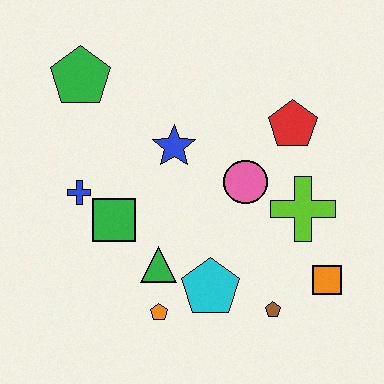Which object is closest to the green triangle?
The orange pentagon is closest to the green triangle.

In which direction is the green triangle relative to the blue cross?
The green triangle is to the right of the blue cross.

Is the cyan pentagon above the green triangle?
No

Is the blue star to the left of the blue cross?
No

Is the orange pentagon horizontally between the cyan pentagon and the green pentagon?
Yes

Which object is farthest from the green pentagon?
The orange square is farthest from the green pentagon.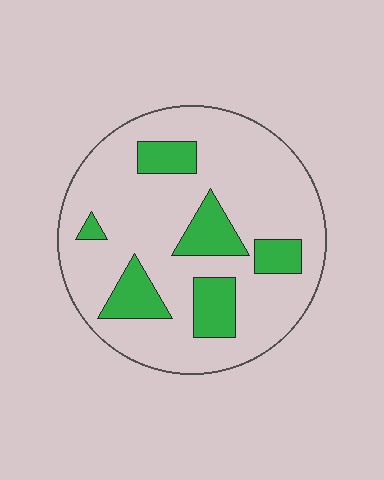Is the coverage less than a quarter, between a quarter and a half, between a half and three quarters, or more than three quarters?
Less than a quarter.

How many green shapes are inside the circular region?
6.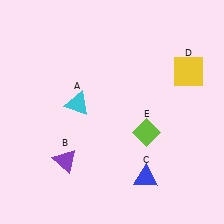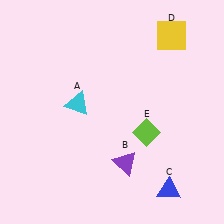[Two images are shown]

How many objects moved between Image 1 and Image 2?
3 objects moved between the two images.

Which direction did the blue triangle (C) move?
The blue triangle (C) moved right.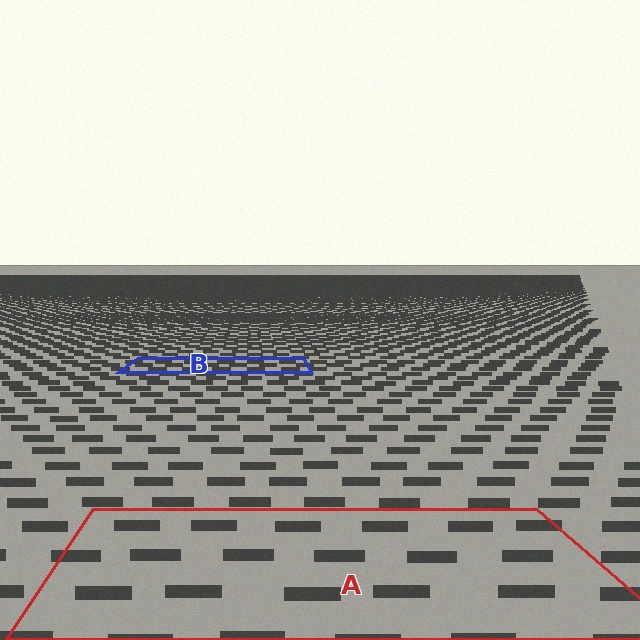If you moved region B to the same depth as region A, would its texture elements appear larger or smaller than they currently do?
They would appear larger. At a closer depth, the same texture elements are projected at a bigger on-screen size.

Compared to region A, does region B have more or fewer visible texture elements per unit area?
Region B has more texture elements per unit area — they are packed more densely because it is farther away.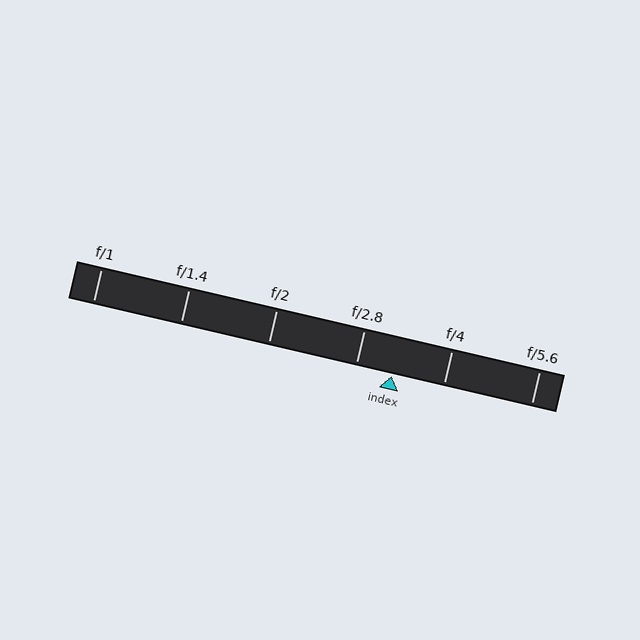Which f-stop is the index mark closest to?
The index mark is closest to f/2.8.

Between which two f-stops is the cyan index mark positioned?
The index mark is between f/2.8 and f/4.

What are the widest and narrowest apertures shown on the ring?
The widest aperture shown is f/1 and the narrowest is f/5.6.